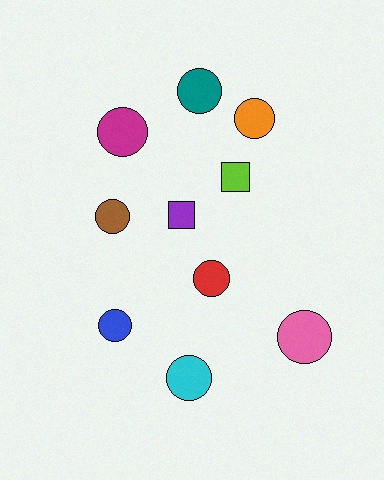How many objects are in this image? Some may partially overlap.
There are 10 objects.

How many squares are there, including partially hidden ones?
There are 2 squares.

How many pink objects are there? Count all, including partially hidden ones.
There is 1 pink object.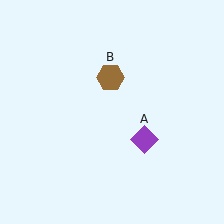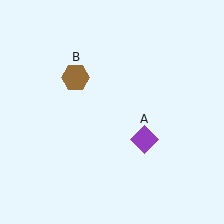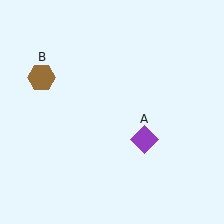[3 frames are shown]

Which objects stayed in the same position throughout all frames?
Purple diamond (object A) remained stationary.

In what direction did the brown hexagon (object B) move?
The brown hexagon (object B) moved left.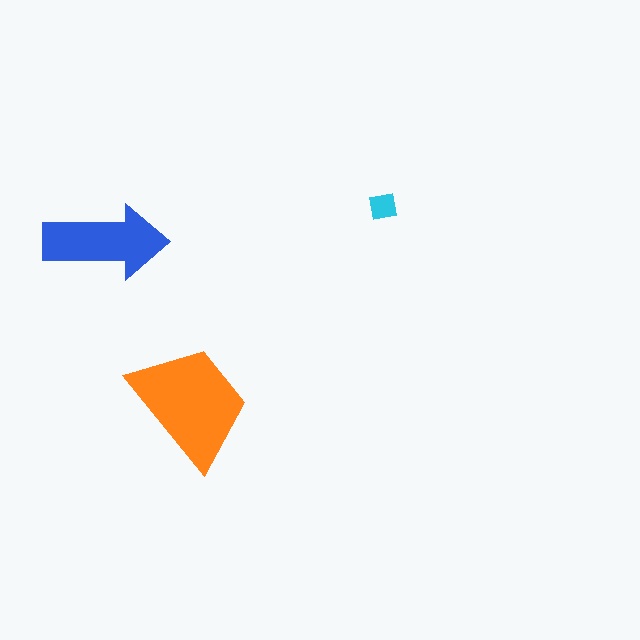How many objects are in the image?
There are 3 objects in the image.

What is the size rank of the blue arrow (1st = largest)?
2nd.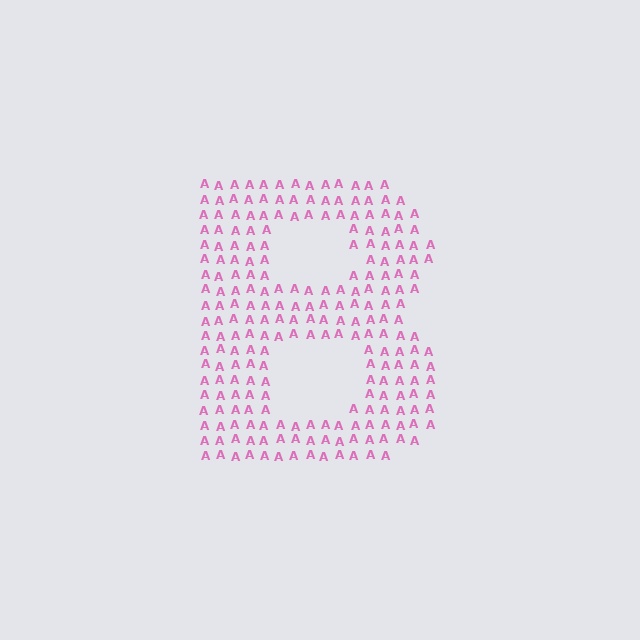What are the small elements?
The small elements are letter A's.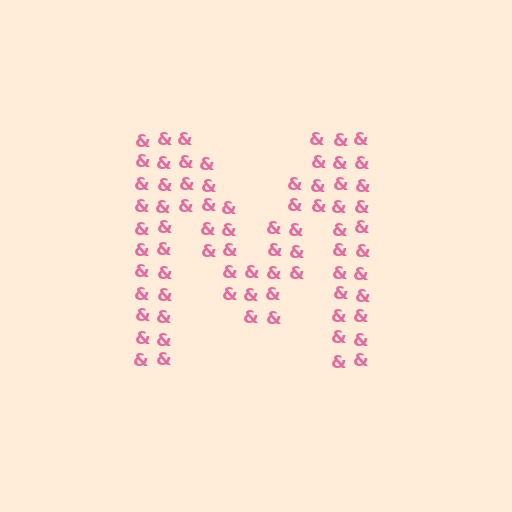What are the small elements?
The small elements are ampersands.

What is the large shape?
The large shape is the letter M.